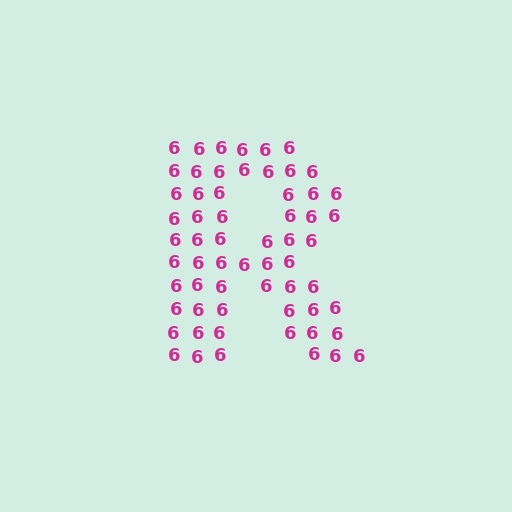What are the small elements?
The small elements are digit 6's.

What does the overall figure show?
The overall figure shows the letter R.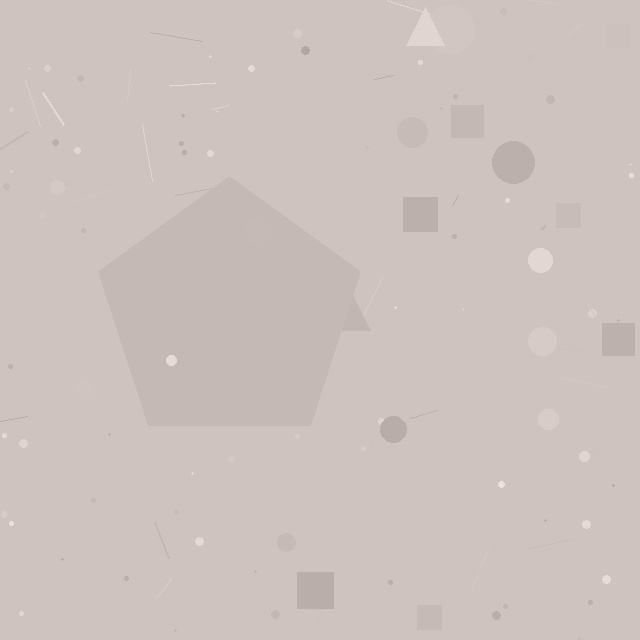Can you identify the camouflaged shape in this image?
The camouflaged shape is a pentagon.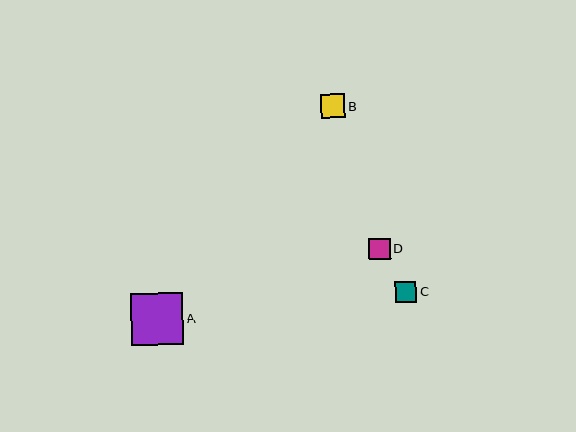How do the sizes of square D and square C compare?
Square D and square C are approximately the same size.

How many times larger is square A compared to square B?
Square A is approximately 2.2 times the size of square B.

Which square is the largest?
Square A is the largest with a size of approximately 52 pixels.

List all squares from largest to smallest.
From largest to smallest: A, B, D, C.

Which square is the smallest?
Square C is the smallest with a size of approximately 21 pixels.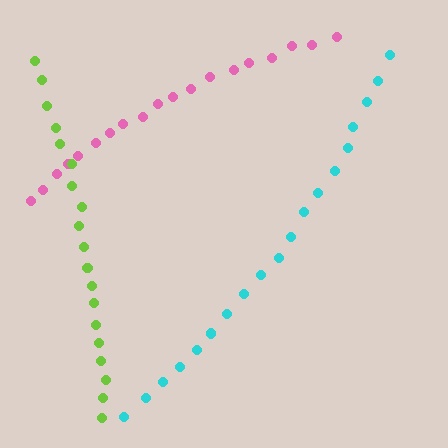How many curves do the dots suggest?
There are 3 distinct paths.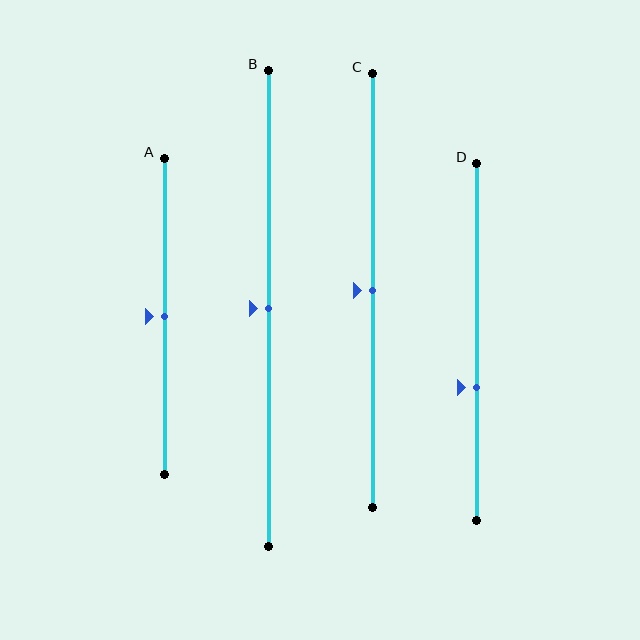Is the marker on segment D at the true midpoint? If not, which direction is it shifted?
No, the marker on segment D is shifted downward by about 13% of the segment length.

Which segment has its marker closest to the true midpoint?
Segment A has its marker closest to the true midpoint.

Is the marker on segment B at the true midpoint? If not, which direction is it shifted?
Yes, the marker on segment B is at the true midpoint.